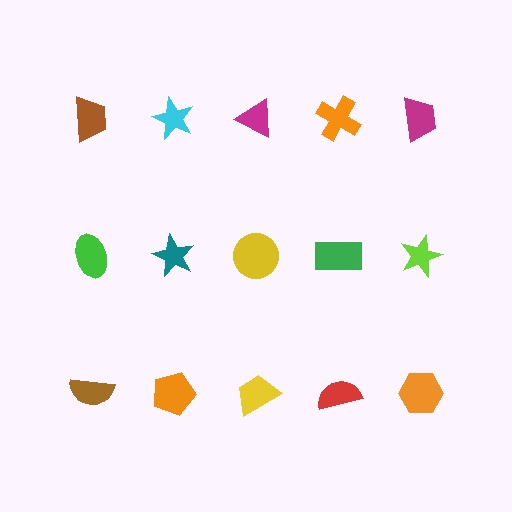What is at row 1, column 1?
A brown trapezoid.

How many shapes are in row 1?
5 shapes.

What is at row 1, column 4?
An orange cross.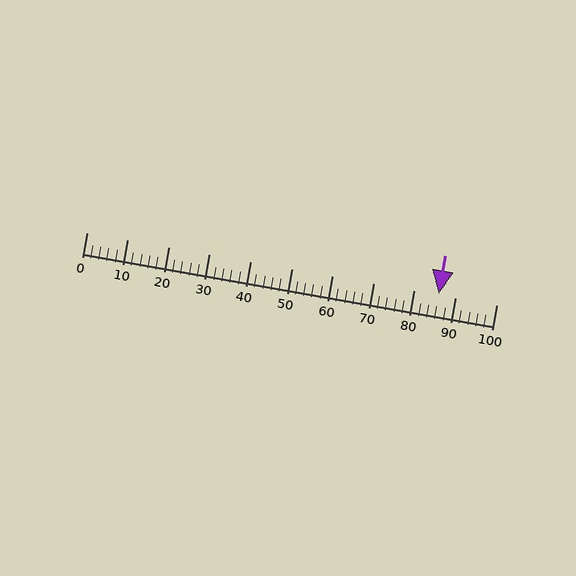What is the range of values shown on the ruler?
The ruler shows values from 0 to 100.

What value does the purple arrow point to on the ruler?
The purple arrow points to approximately 86.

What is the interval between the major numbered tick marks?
The major tick marks are spaced 10 units apart.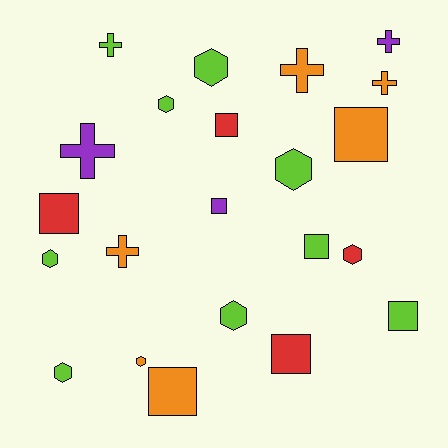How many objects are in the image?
There are 22 objects.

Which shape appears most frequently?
Square, with 8 objects.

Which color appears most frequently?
Lime, with 9 objects.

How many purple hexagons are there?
There are no purple hexagons.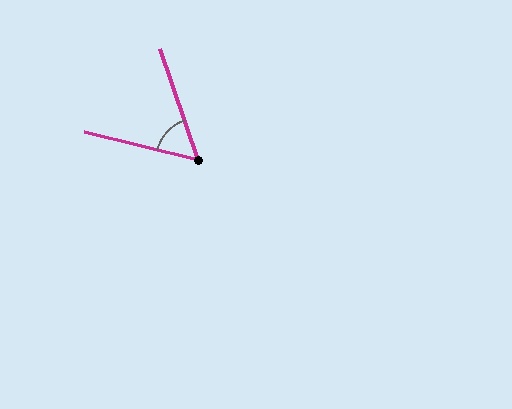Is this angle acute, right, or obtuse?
It is acute.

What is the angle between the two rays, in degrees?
Approximately 57 degrees.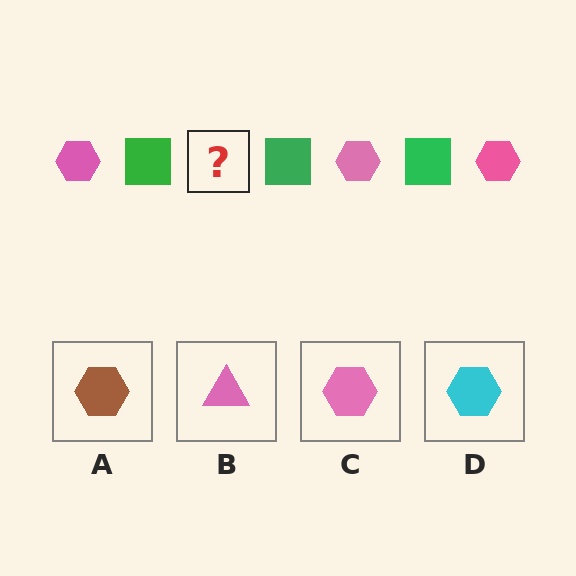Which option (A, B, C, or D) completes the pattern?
C.